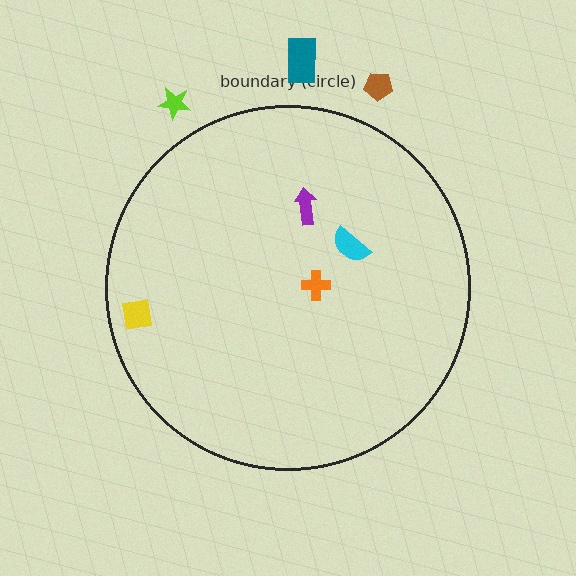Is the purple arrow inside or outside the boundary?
Inside.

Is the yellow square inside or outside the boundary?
Inside.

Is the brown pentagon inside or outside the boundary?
Outside.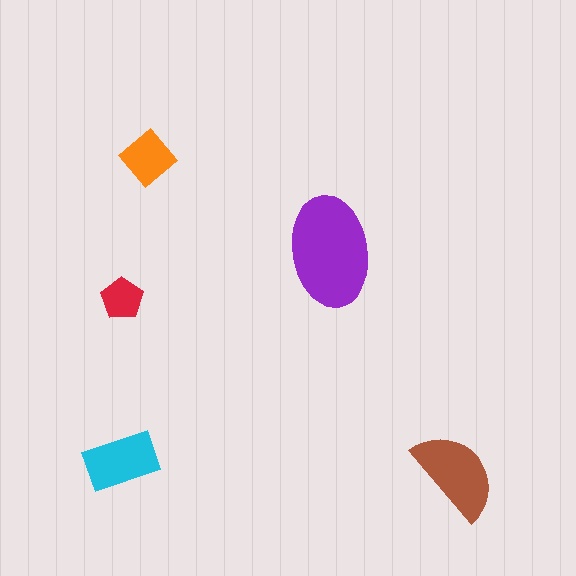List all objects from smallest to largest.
The red pentagon, the orange diamond, the cyan rectangle, the brown semicircle, the purple ellipse.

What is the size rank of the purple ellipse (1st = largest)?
1st.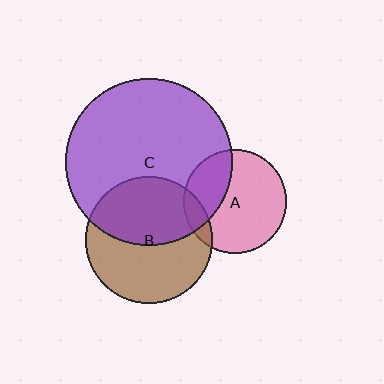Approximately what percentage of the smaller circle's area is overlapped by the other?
Approximately 45%.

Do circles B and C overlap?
Yes.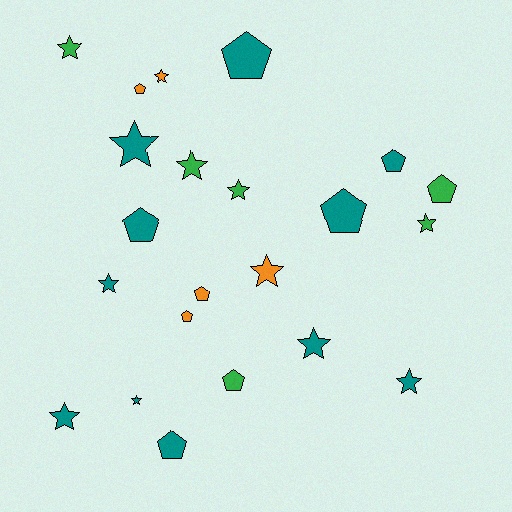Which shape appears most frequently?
Star, with 12 objects.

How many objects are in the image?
There are 22 objects.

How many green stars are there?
There are 4 green stars.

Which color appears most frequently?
Teal, with 11 objects.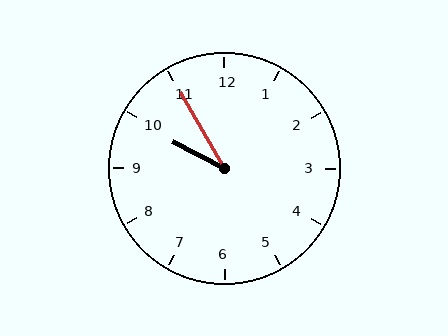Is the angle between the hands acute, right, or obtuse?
It is acute.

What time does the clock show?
9:55.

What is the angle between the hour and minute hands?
Approximately 32 degrees.